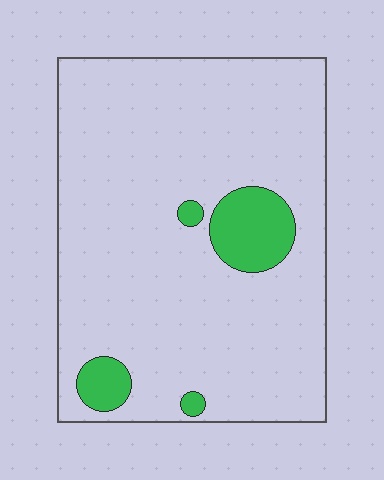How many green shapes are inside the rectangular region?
4.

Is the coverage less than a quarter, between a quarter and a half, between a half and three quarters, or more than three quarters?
Less than a quarter.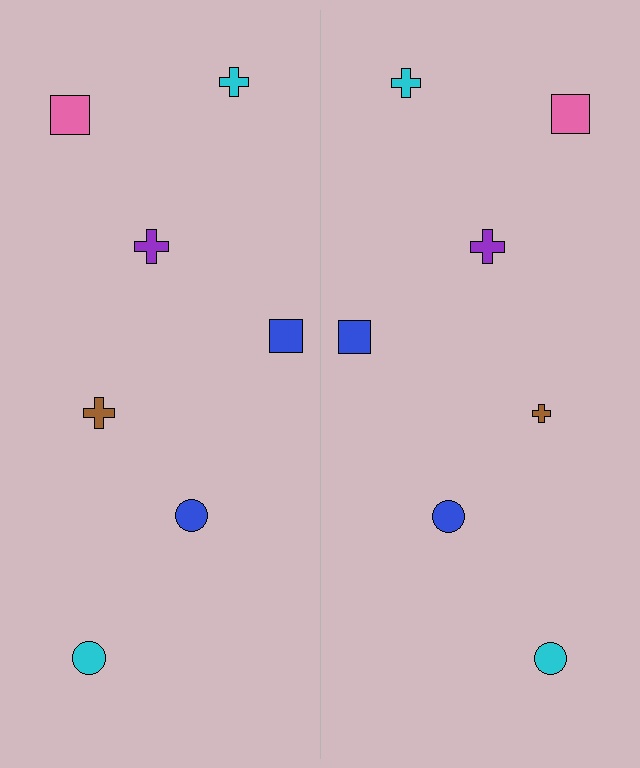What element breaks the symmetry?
The brown cross on the right side has a different size than its mirror counterpart.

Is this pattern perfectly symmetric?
No, the pattern is not perfectly symmetric. The brown cross on the right side has a different size than its mirror counterpart.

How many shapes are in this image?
There are 14 shapes in this image.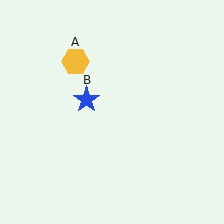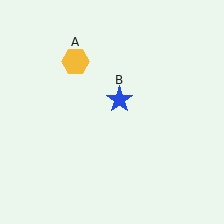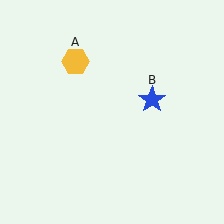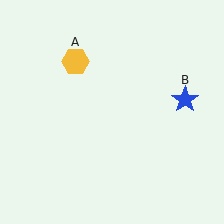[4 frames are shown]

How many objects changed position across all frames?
1 object changed position: blue star (object B).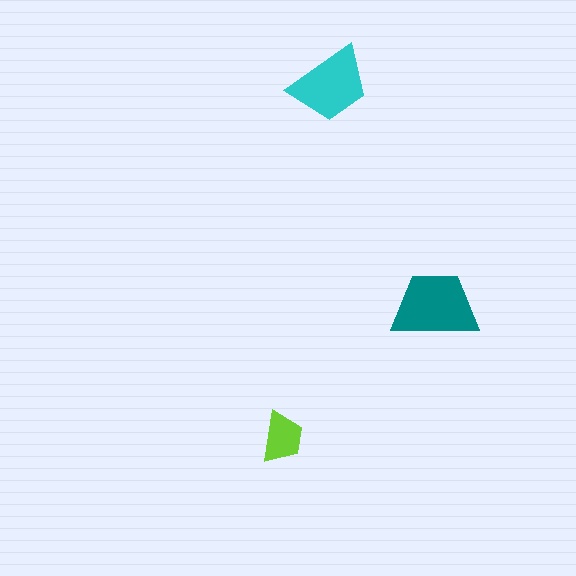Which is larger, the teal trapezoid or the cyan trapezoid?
The teal one.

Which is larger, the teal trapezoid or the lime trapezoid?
The teal one.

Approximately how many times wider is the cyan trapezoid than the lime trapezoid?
About 1.5 times wider.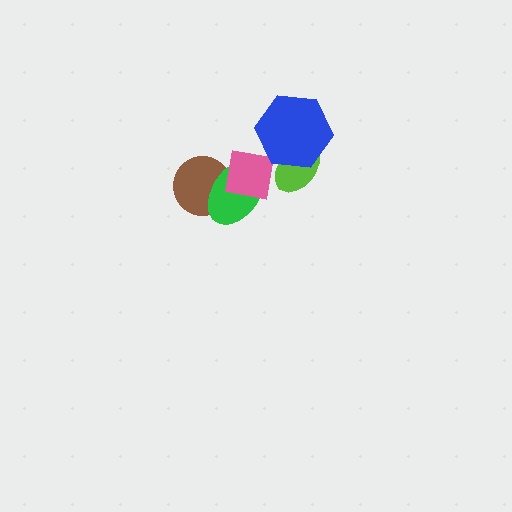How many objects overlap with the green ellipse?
2 objects overlap with the green ellipse.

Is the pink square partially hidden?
Yes, it is partially covered by another shape.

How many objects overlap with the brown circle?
2 objects overlap with the brown circle.